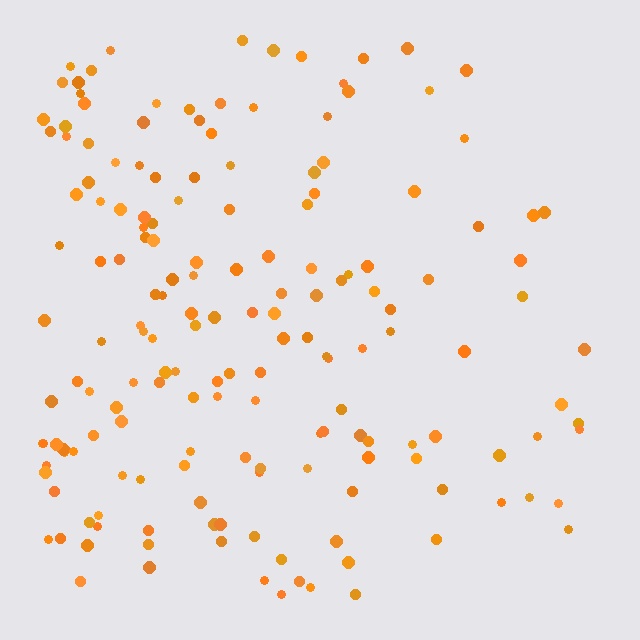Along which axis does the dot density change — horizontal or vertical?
Horizontal.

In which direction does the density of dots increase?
From right to left, with the left side densest.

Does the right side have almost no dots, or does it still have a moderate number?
Still a moderate number, just noticeably fewer than the left.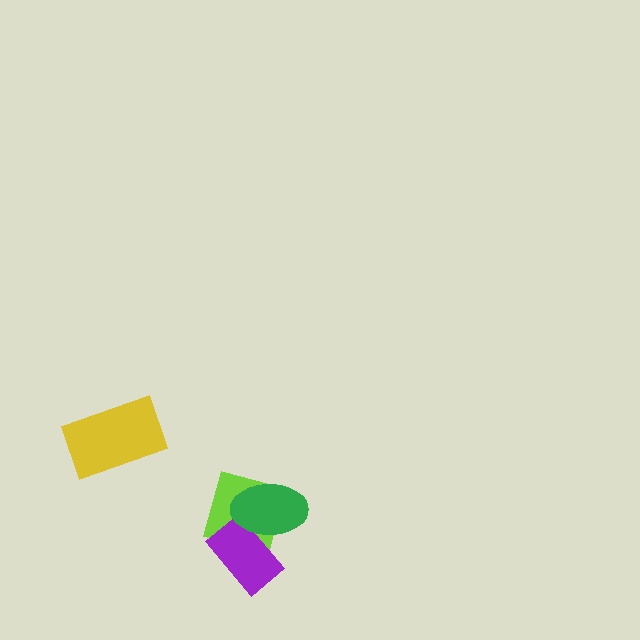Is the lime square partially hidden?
Yes, it is partially covered by another shape.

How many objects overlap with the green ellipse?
2 objects overlap with the green ellipse.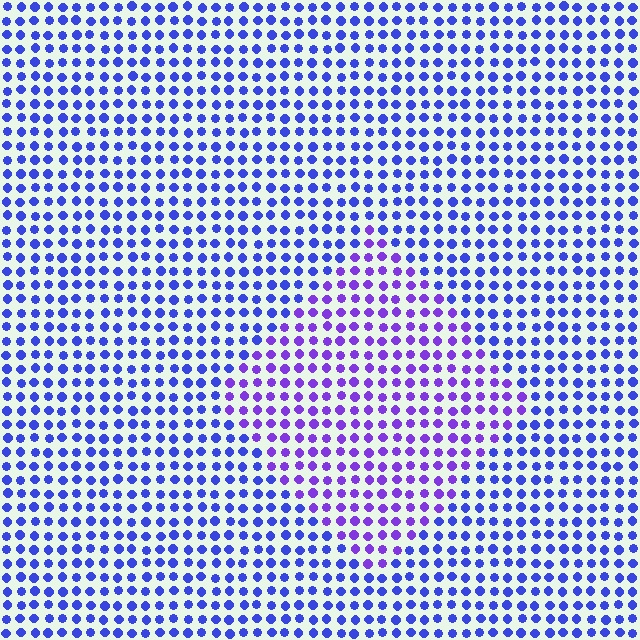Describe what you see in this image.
The image is filled with small blue elements in a uniform arrangement. A diamond-shaped region is visible where the elements are tinted to a slightly different hue, forming a subtle color boundary.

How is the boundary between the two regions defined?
The boundary is defined purely by a slight shift in hue (about 31 degrees). Spacing, size, and orientation are identical on both sides.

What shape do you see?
I see a diamond.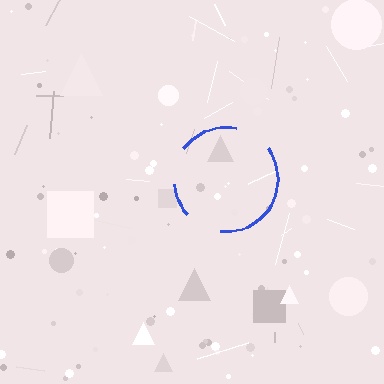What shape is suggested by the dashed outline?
The dashed outline suggests a circle.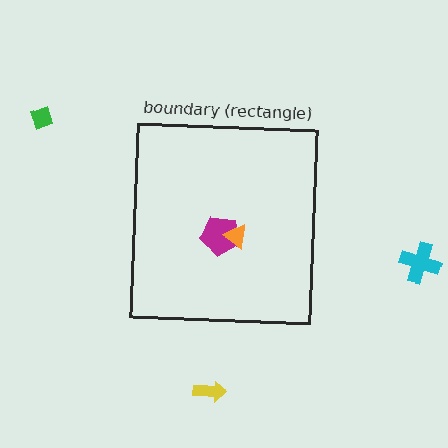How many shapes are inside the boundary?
2 inside, 3 outside.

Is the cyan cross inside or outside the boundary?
Outside.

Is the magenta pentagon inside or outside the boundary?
Inside.